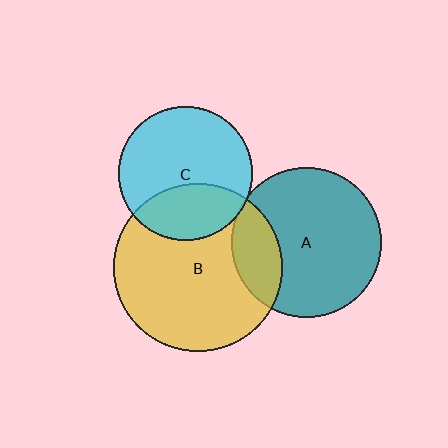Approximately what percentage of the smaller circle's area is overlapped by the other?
Approximately 20%.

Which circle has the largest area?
Circle B (yellow).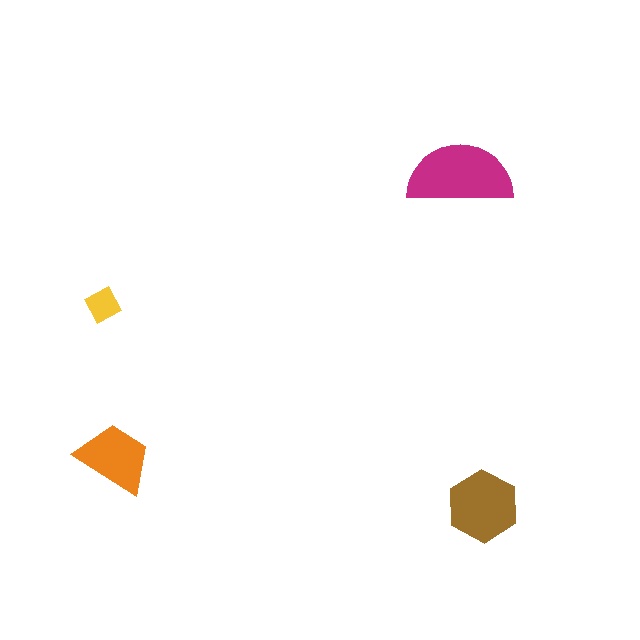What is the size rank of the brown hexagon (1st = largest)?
2nd.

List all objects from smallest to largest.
The yellow square, the orange trapezoid, the brown hexagon, the magenta semicircle.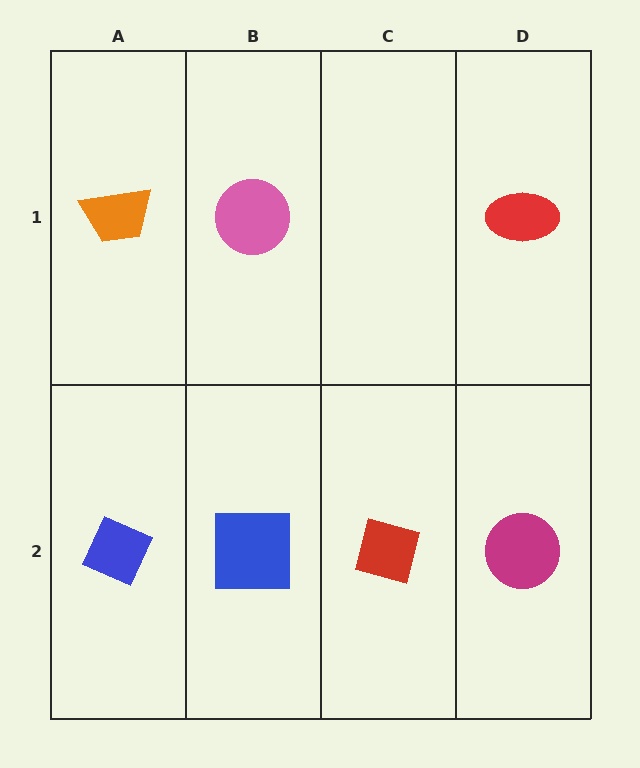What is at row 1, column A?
An orange trapezoid.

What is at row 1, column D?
A red ellipse.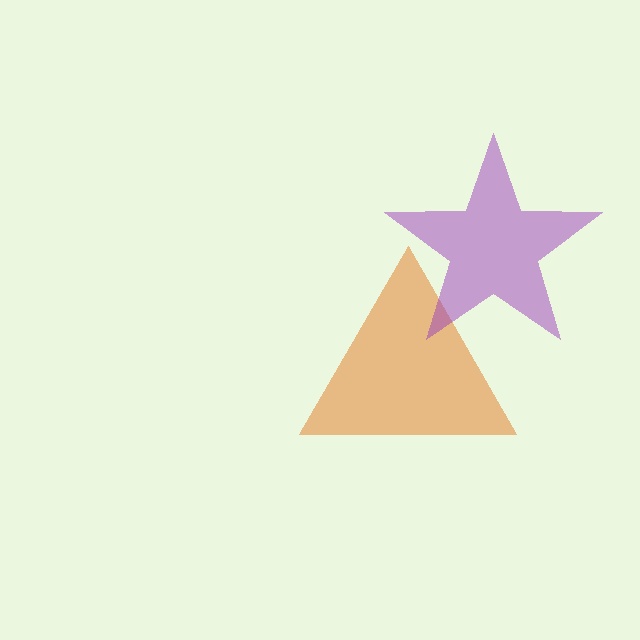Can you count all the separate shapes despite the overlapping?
Yes, there are 2 separate shapes.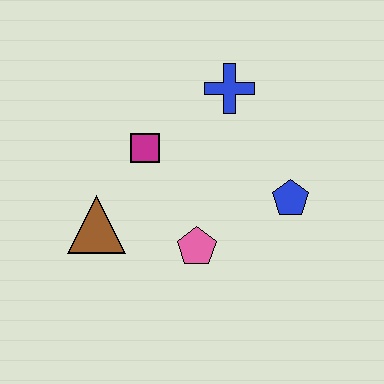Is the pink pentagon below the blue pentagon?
Yes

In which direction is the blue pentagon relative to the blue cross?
The blue pentagon is below the blue cross.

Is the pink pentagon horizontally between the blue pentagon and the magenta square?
Yes